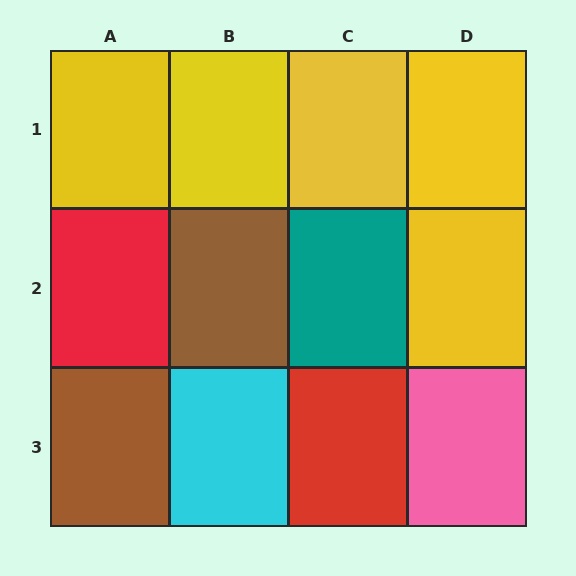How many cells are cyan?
1 cell is cyan.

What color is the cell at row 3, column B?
Cyan.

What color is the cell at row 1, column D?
Yellow.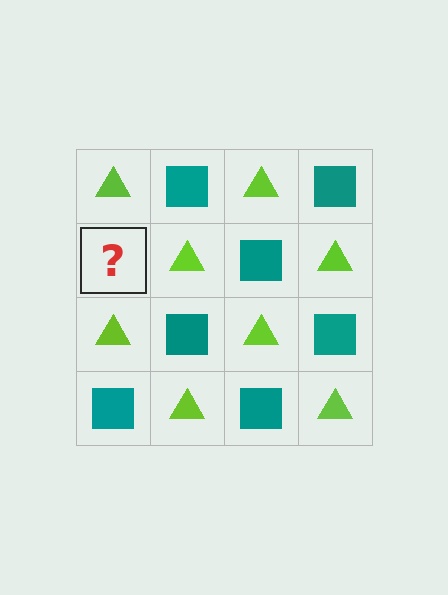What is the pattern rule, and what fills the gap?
The rule is that it alternates lime triangle and teal square in a checkerboard pattern. The gap should be filled with a teal square.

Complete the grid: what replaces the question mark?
The question mark should be replaced with a teal square.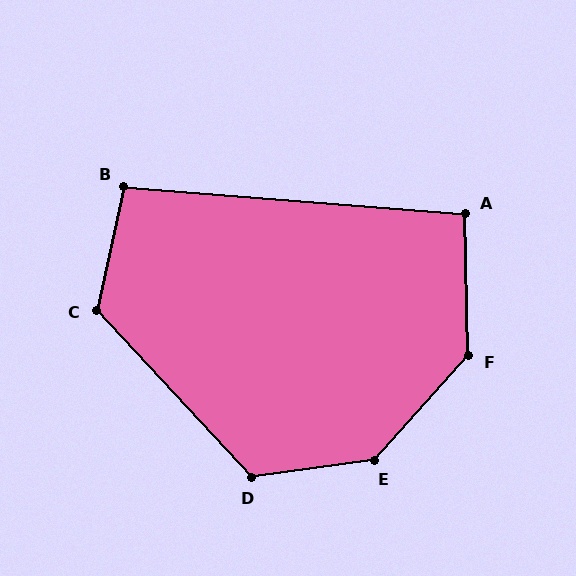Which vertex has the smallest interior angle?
A, at approximately 96 degrees.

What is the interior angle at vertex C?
Approximately 125 degrees (obtuse).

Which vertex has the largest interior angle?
E, at approximately 140 degrees.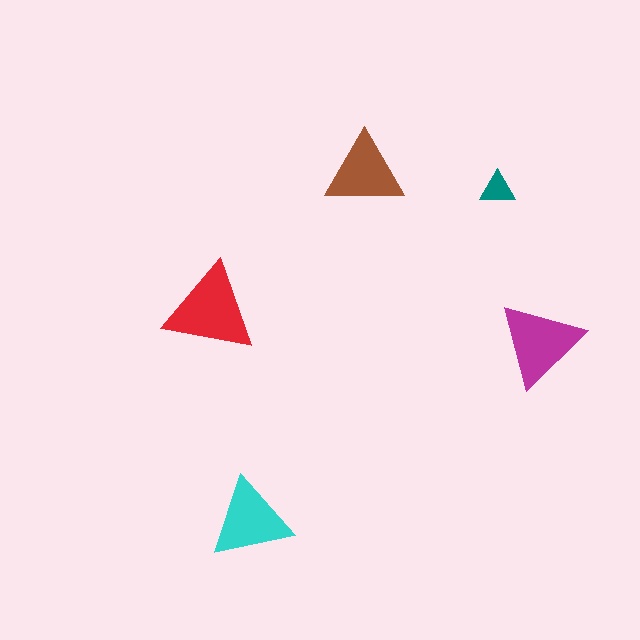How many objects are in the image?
There are 5 objects in the image.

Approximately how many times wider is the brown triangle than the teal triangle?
About 2 times wider.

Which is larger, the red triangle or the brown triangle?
The red one.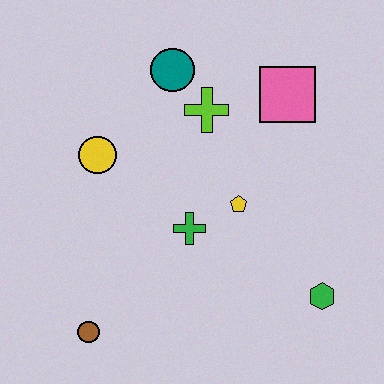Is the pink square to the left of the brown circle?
No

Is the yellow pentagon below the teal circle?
Yes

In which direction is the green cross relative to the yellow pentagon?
The green cross is to the left of the yellow pentagon.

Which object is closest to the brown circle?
The green cross is closest to the brown circle.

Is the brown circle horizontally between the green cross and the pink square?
No